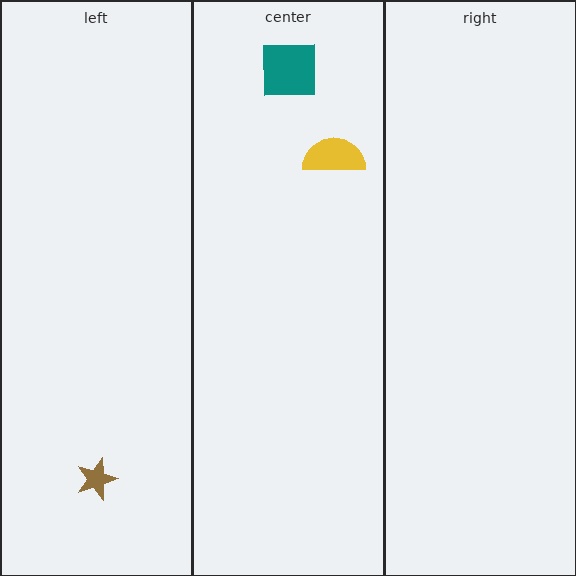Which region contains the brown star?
The left region.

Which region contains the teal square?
The center region.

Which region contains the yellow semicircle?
The center region.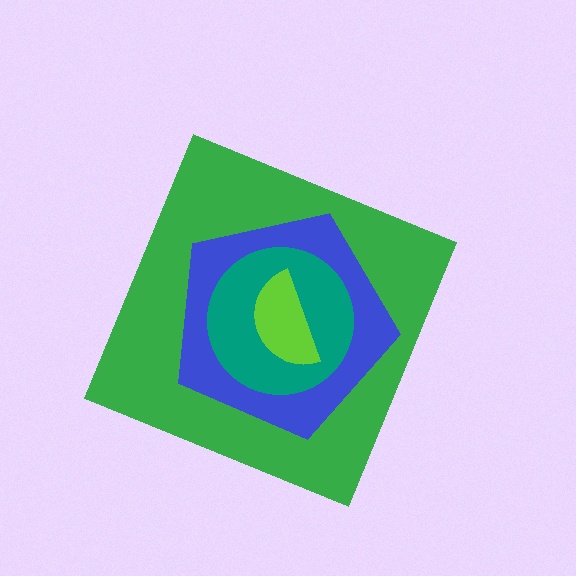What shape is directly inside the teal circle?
The lime semicircle.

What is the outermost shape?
The green diamond.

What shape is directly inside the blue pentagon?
The teal circle.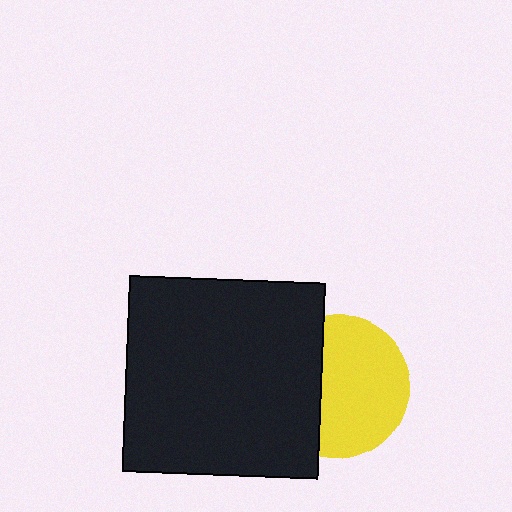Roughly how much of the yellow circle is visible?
About half of it is visible (roughly 64%).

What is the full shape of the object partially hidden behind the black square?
The partially hidden object is a yellow circle.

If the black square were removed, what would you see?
You would see the complete yellow circle.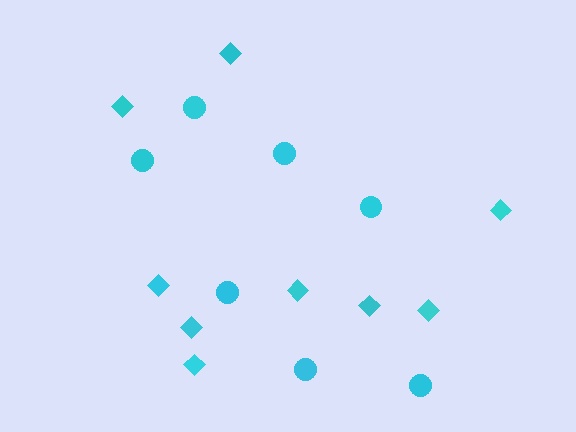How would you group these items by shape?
There are 2 groups: one group of diamonds (9) and one group of circles (7).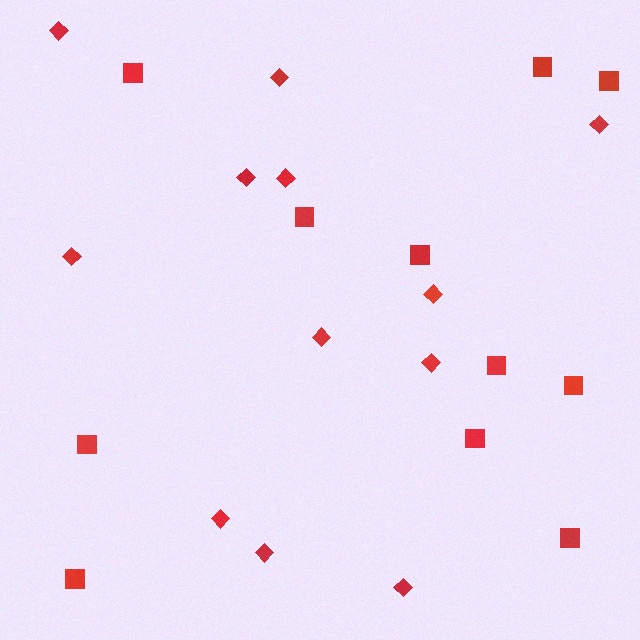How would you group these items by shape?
There are 2 groups: one group of squares (11) and one group of diamonds (12).